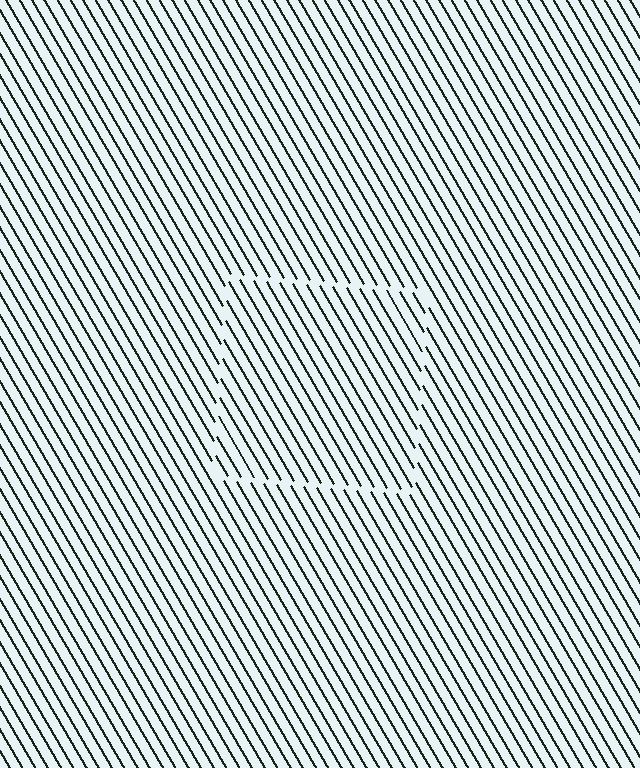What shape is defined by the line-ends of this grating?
An illusory square. The interior of the shape contains the same grating, shifted by half a period — the contour is defined by the phase discontinuity where line-ends from the inner and outer gratings abut.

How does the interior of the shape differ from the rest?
The interior of the shape contains the same grating, shifted by half a period — the contour is defined by the phase discontinuity where line-ends from the inner and outer gratings abut.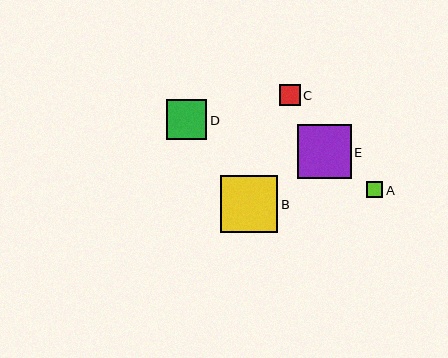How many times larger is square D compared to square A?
Square D is approximately 2.6 times the size of square A.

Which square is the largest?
Square B is the largest with a size of approximately 57 pixels.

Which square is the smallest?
Square A is the smallest with a size of approximately 16 pixels.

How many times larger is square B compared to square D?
Square B is approximately 1.4 times the size of square D.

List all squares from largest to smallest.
From largest to smallest: B, E, D, C, A.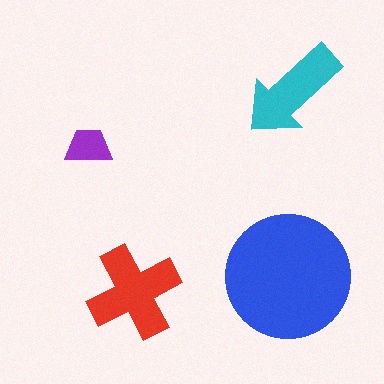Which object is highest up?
The cyan arrow is topmost.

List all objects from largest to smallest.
The blue circle, the red cross, the cyan arrow, the purple trapezoid.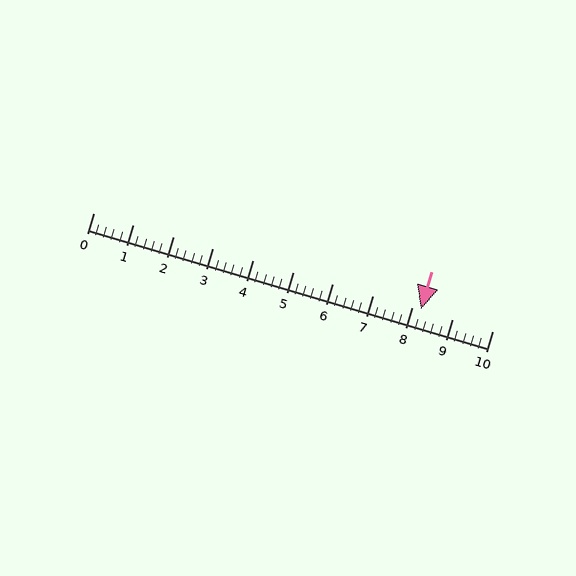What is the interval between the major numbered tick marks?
The major tick marks are spaced 1 units apart.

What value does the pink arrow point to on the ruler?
The pink arrow points to approximately 8.2.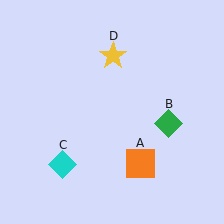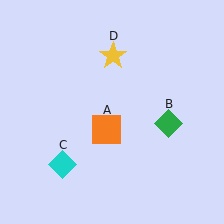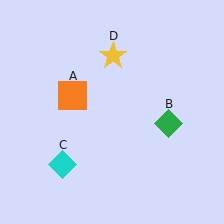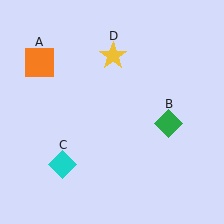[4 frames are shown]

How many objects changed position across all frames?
1 object changed position: orange square (object A).